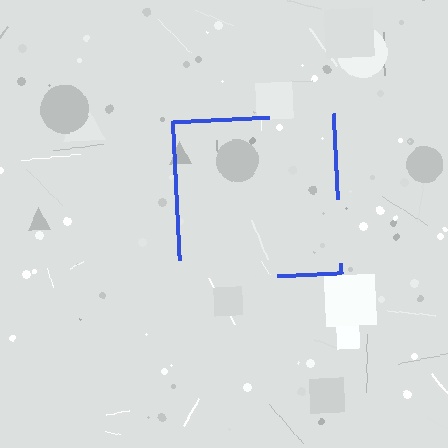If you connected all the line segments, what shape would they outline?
They would outline a square.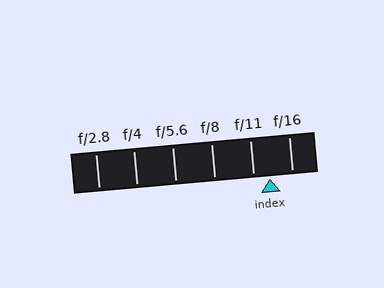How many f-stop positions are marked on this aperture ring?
There are 6 f-stop positions marked.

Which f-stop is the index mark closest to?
The index mark is closest to f/11.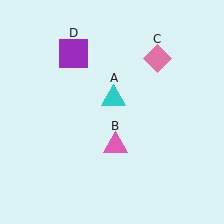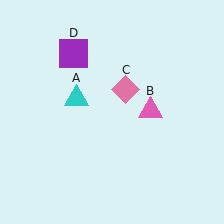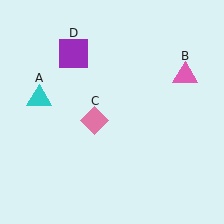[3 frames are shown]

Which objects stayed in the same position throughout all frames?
Purple square (object D) remained stationary.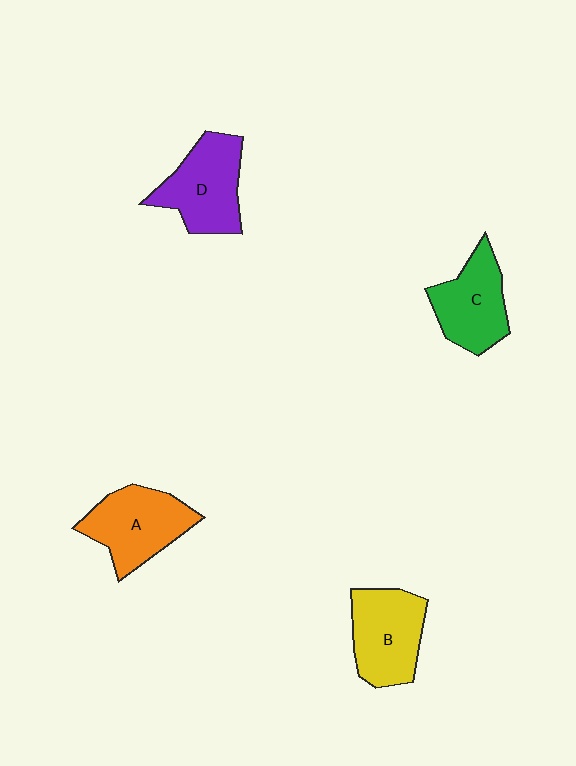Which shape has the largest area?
Shape D (purple).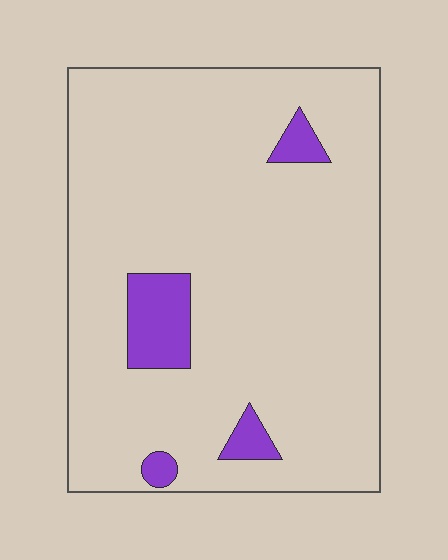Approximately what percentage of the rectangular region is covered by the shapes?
Approximately 10%.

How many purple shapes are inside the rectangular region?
4.